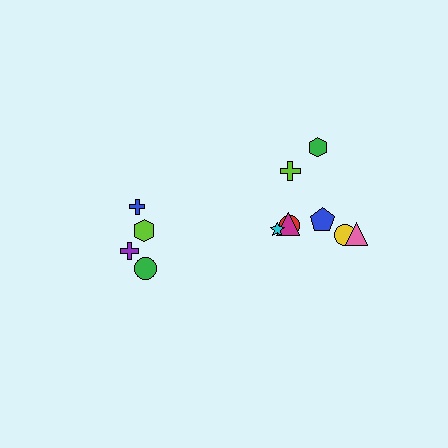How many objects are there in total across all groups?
There are 12 objects.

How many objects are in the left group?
There are 4 objects.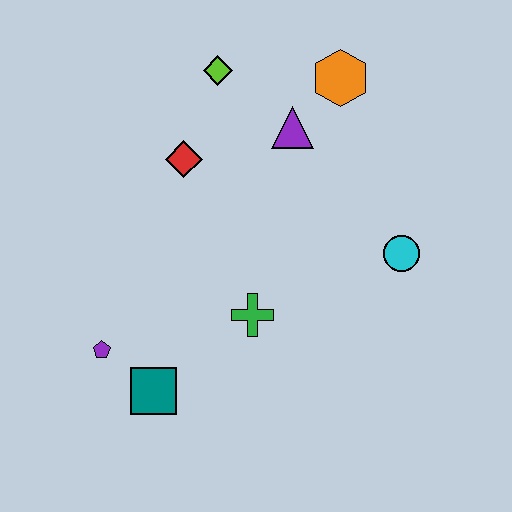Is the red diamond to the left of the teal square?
No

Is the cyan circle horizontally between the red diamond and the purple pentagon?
No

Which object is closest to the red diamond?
The lime diamond is closest to the red diamond.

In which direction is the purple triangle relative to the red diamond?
The purple triangle is to the right of the red diamond.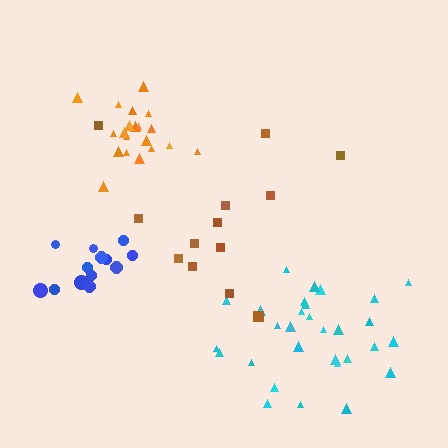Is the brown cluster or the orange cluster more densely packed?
Orange.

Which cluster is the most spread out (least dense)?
Brown.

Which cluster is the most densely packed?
Orange.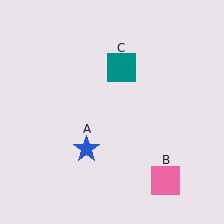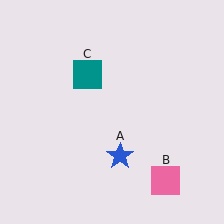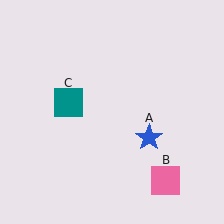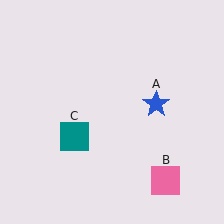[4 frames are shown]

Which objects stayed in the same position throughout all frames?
Pink square (object B) remained stationary.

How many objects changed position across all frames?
2 objects changed position: blue star (object A), teal square (object C).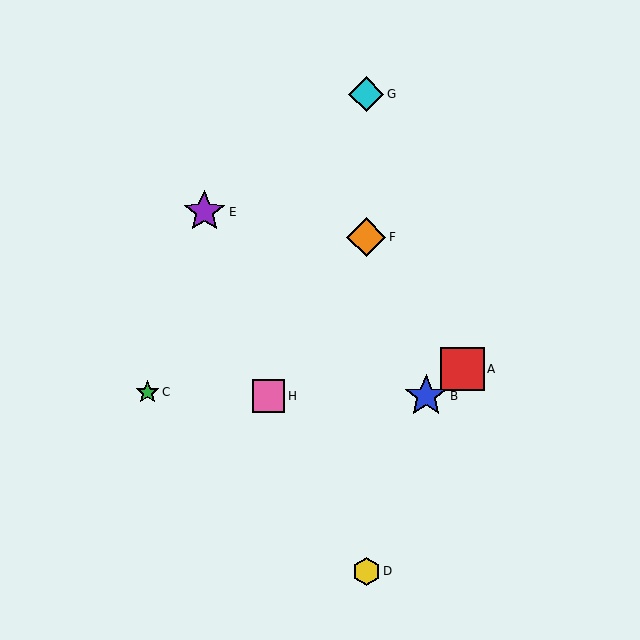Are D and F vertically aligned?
Yes, both are at x≈366.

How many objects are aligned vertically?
3 objects (D, F, G) are aligned vertically.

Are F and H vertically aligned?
No, F is at x≈366 and H is at x≈269.